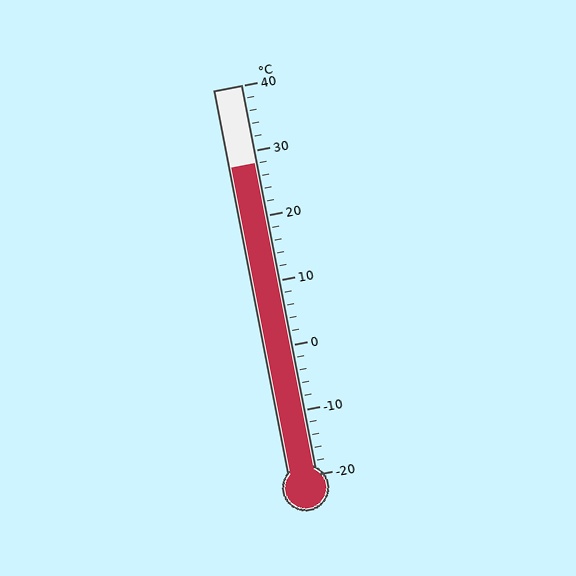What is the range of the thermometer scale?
The thermometer scale ranges from -20°C to 40°C.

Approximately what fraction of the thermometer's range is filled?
The thermometer is filled to approximately 80% of its range.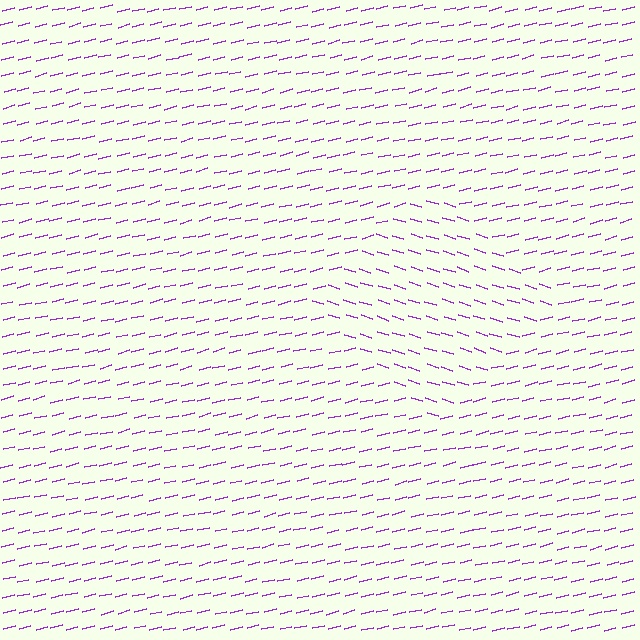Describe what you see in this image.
The image is filled with small purple line segments. A diamond region in the image has lines oriented differently from the surrounding lines, creating a visible texture boundary.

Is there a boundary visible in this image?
Yes, there is a texture boundary formed by a change in line orientation.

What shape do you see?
I see a diamond.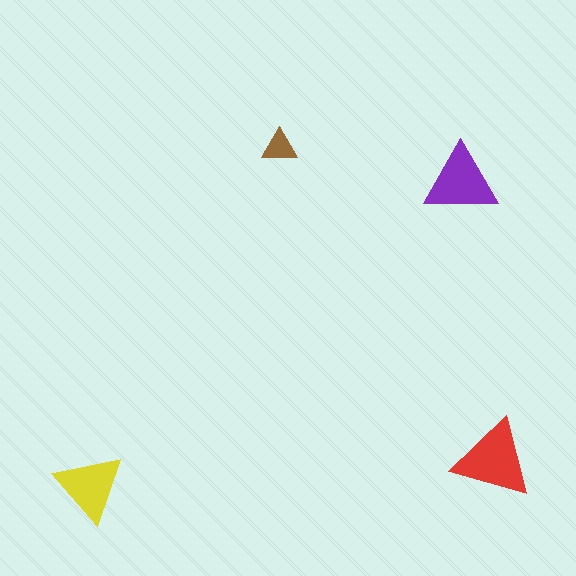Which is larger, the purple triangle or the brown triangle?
The purple one.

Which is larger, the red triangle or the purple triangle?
The red one.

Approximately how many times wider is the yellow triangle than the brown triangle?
About 2 times wider.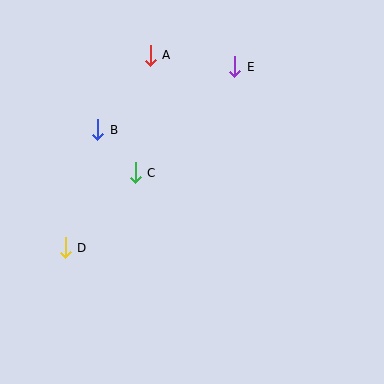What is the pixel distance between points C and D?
The distance between C and D is 103 pixels.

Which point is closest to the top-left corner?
Point A is closest to the top-left corner.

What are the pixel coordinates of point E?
Point E is at (235, 67).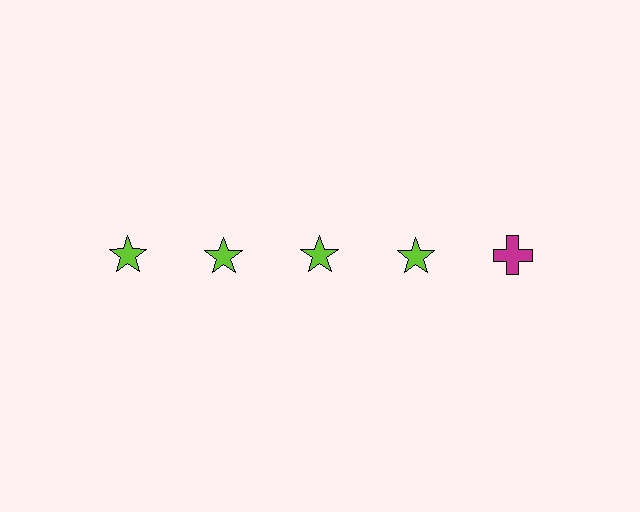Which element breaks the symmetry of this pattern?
The magenta cross in the top row, rightmost column breaks the symmetry. All other shapes are lime stars.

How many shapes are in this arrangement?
There are 5 shapes arranged in a grid pattern.